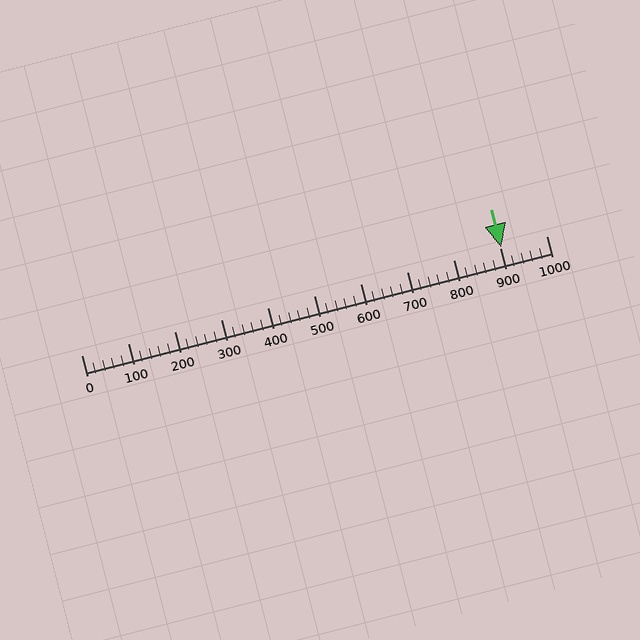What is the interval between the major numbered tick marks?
The major tick marks are spaced 100 units apart.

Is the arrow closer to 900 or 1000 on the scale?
The arrow is closer to 900.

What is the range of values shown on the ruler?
The ruler shows values from 0 to 1000.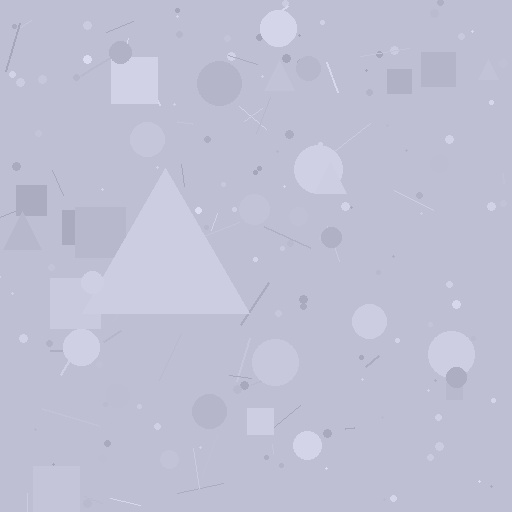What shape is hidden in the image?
A triangle is hidden in the image.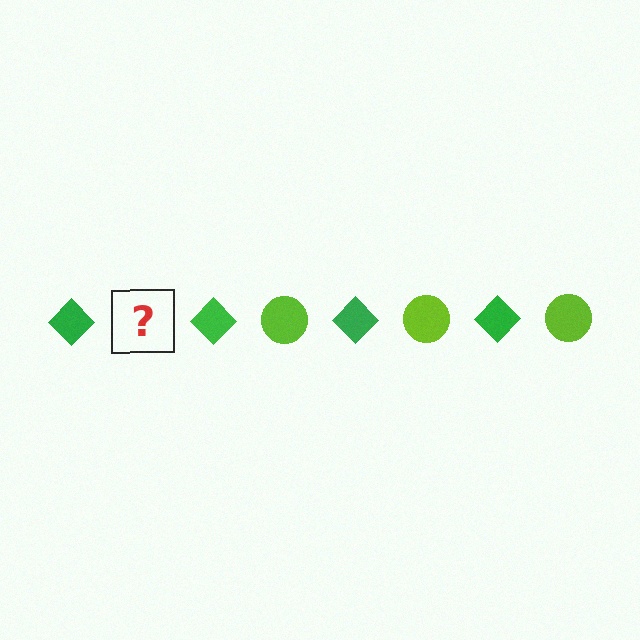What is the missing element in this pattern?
The missing element is a lime circle.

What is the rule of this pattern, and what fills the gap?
The rule is that the pattern alternates between green diamond and lime circle. The gap should be filled with a lime circle.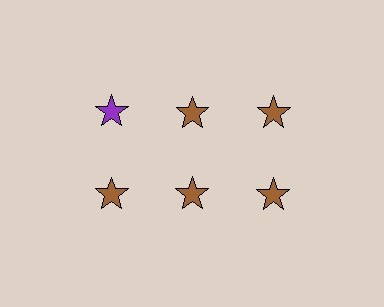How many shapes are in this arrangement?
There are 6 shapes arranged in a grid pattern.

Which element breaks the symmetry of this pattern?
The purple star in the top row, leftmost column breaks the symmetry. All other shapes are brown stars.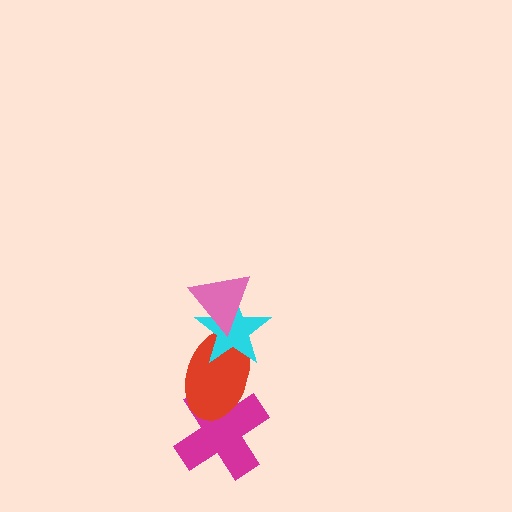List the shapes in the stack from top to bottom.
From top to bottom: the pink triangle, the cyan star, the red ellipse, the magenta cross.